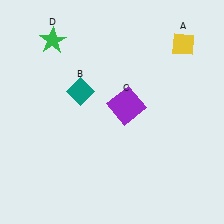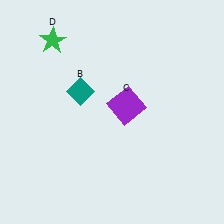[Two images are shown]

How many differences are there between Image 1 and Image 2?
There is 1 difference between the two images.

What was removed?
The yellow diamond (A) was removed in Image 2.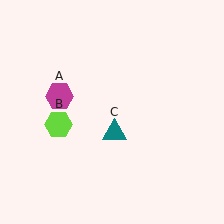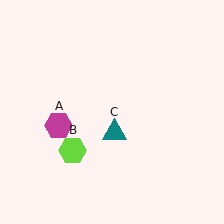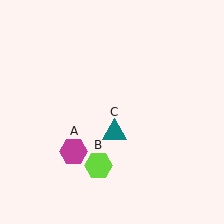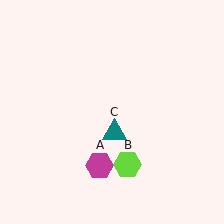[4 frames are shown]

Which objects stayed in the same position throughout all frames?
Teal triangle (object C) remained stationary.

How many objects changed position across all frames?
2 objects changed position: magenta hexagon (object A), lime hexagon (object B).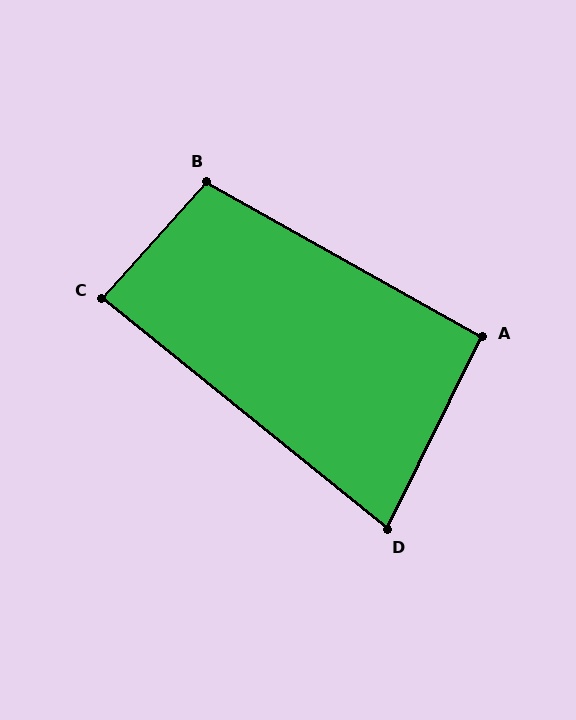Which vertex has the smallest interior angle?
D, at approximately 77 degrees.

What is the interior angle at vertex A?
Approximately 93 degrees (approximately right).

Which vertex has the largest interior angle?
B, at approximately 103 degrees.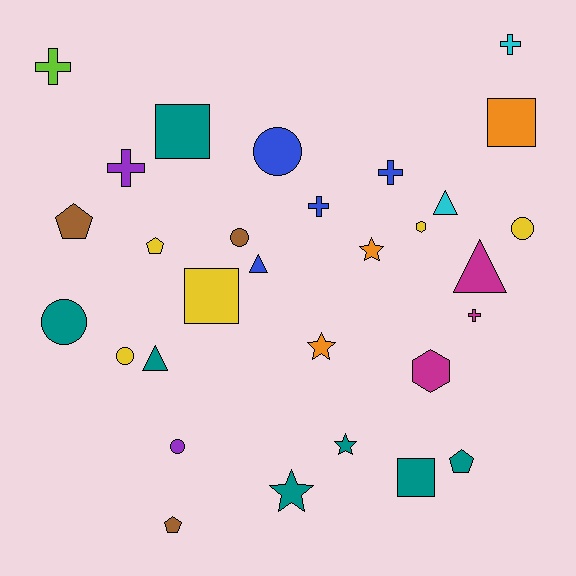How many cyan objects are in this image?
There are 2 cyan objects.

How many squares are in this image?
There are 4 squares.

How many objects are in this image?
There are 30 objects.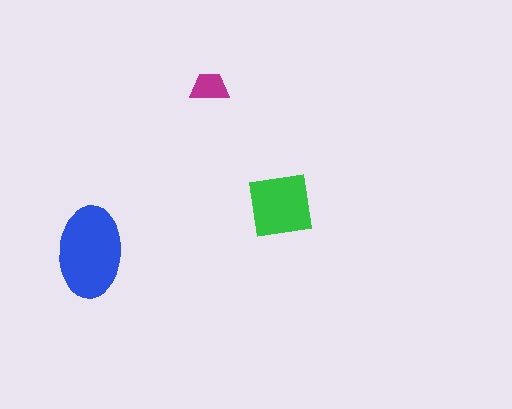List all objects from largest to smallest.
The blue ellipse, the green square, the magenta trapezoid.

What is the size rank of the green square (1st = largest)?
2nd.